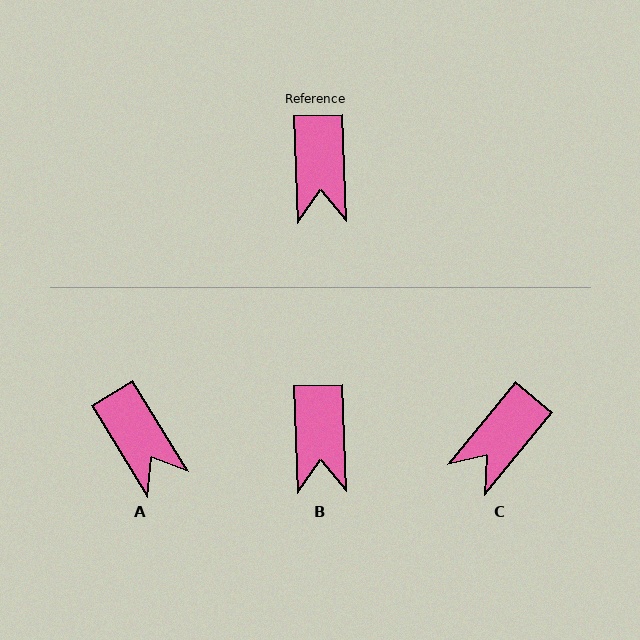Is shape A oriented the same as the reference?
No, it is off by about 29 degrees.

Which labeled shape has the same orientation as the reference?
B.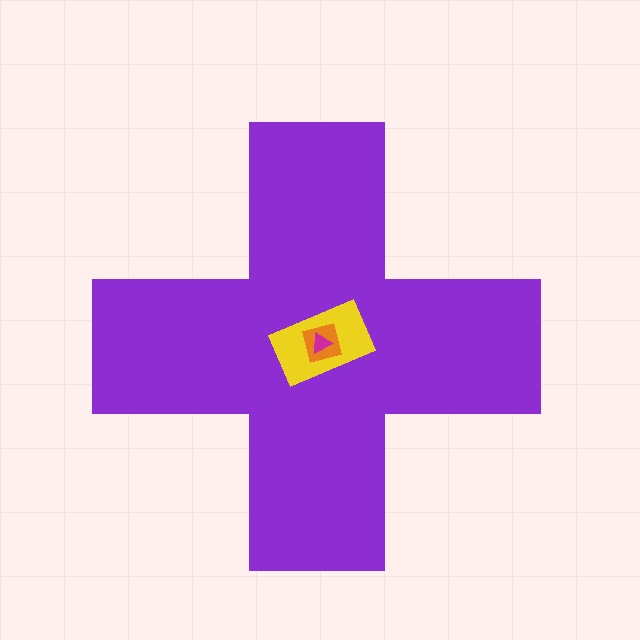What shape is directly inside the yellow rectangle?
The orange square.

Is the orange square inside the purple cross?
Yes.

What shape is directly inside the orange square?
The magenta triangle.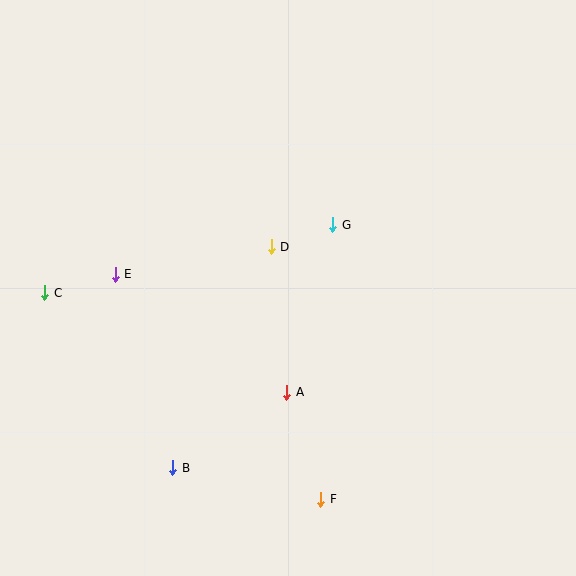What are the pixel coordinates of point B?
Point B is at (173, 468).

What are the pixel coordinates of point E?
Point E is at (115, 274).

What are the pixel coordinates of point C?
Point C is at (45, 293).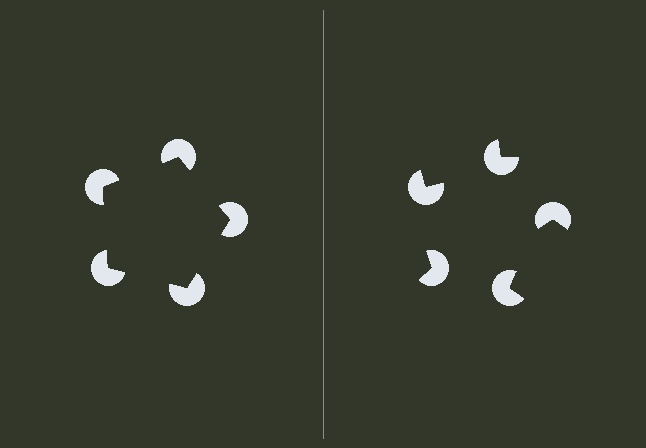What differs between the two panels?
The pac-man discs are positioned identically on both sides; only the wedge orientations differ. On the left they align to a pentagon; on the right they are misaligned.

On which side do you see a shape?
An illusory pentagon appears on the left side. On the right side the wedge cuts are rotated, so no coherent shape forms.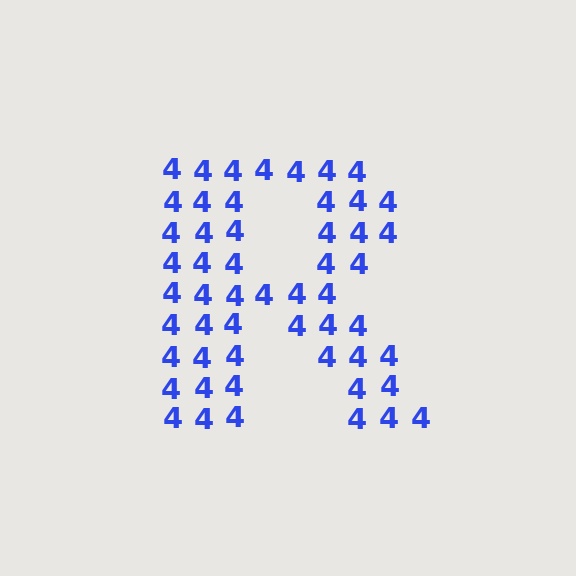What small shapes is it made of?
It is made of small digit 4's.